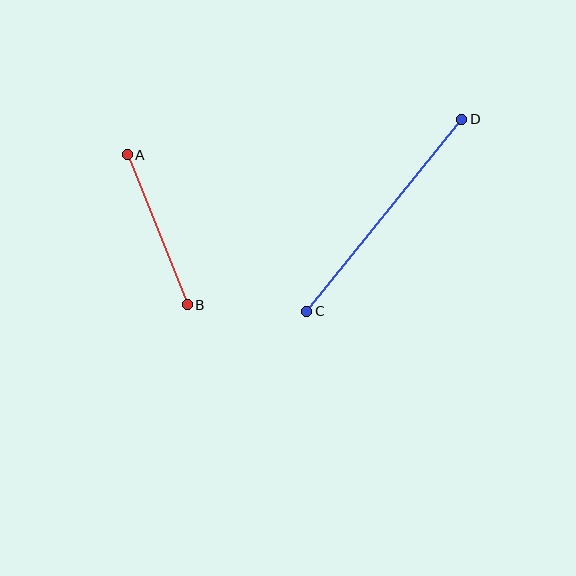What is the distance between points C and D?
The distance is approximately 246 pixels.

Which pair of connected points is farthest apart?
Points C and D are farthest apart.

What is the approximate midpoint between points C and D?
The midpoint is at approximately (384, 215) pixels.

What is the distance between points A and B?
The distance is approximately 161 pixels.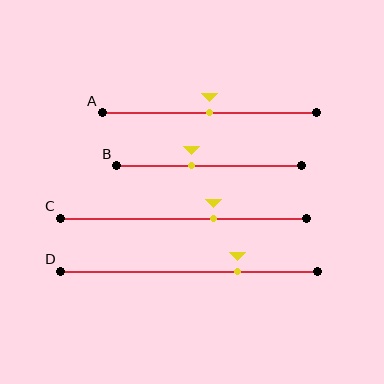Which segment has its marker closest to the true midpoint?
Segment A has its marker closest to the true midpoint.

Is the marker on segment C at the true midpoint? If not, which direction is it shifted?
No, the marker on segment C is shifted to the right by about 12% of the segment length.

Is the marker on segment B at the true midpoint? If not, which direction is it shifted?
No, the marker on segment B is shifted to the left by about 10% of the segment length.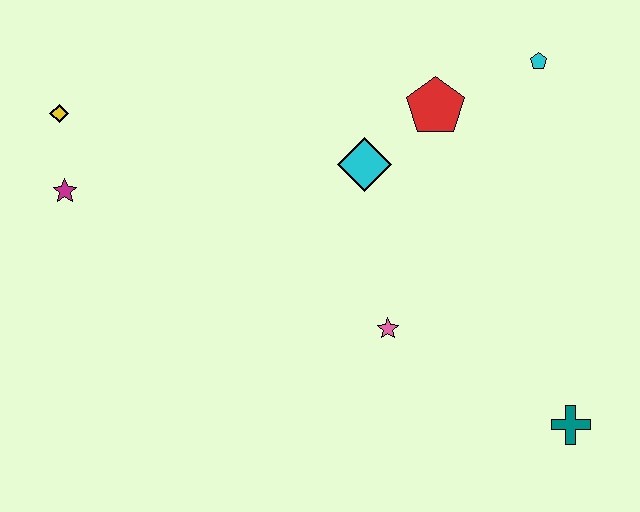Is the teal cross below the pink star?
Yes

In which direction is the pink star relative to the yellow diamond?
The pink star is to the right of the yellow diamond.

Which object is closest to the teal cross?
The pink star is closest to the teal cross.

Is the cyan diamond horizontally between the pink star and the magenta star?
Yes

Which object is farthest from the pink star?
The yellow diamond is farthest from the pink star.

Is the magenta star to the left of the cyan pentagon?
Yes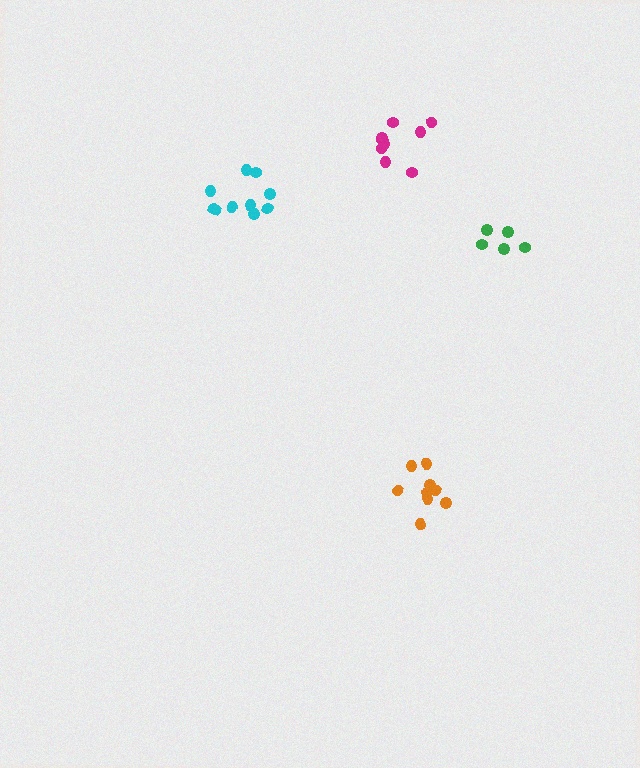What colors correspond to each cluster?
The clusters are colored: green, magenta, orange, cyan.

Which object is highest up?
The magenta cluster is topmost.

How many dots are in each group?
Group 1: 5 dots, Group 2: 8 dots, Group 3: 9 dots, Group 4: 10 dots (32 total).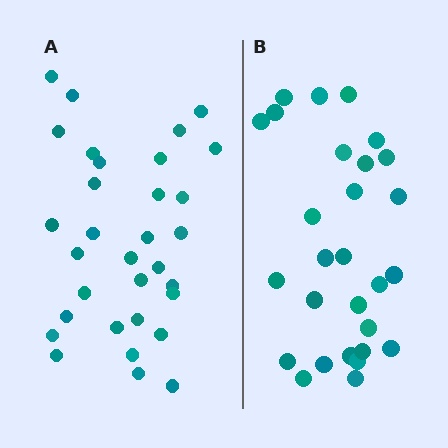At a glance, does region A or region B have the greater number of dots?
Region A (the left region) has more dots.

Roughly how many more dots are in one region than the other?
Region A has about 4 more dots than region B.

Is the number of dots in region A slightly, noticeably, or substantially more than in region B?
Region A has only slightly more — the two regions are fairly close. The ratio is roughly 1.1 to 1.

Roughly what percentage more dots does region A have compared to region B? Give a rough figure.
About 15% more.